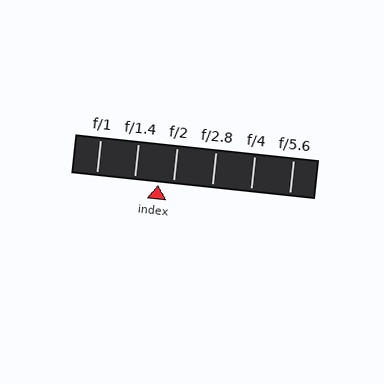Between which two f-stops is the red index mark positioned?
The index mark is between f/1.4 and f/2.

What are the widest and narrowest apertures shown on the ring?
The widest aperture shown is f/1 and the narrowest is f/5.6.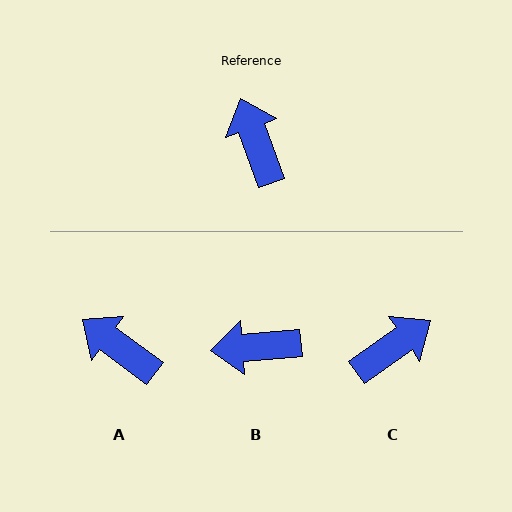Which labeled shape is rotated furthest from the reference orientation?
B, about 75 degrees away.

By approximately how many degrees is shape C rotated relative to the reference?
Approximately 75 degrees clockwise.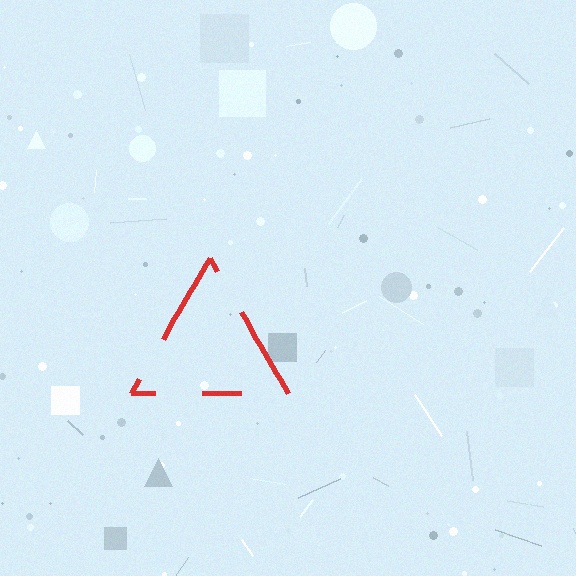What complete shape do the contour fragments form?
The contour fragments form a triangle.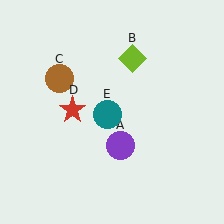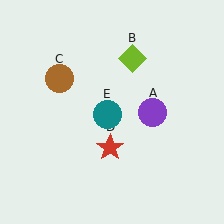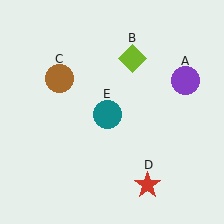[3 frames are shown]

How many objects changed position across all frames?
2 objects changed position: purple circle (object A), red star (object D).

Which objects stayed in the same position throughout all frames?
Lime diamond (object B) and brown circle (object C) and teal circle (object E) remained stationary.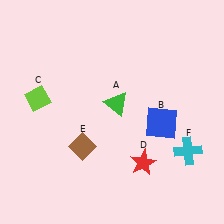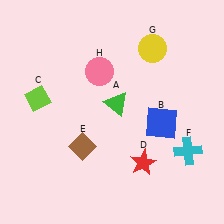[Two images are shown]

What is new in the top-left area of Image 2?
A pink circle (H) was added in the top-left area of Image 2.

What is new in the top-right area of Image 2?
A yellow circle (G) was added in the top-right area of Image 2.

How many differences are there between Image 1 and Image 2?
There are 2 differences between the two images.